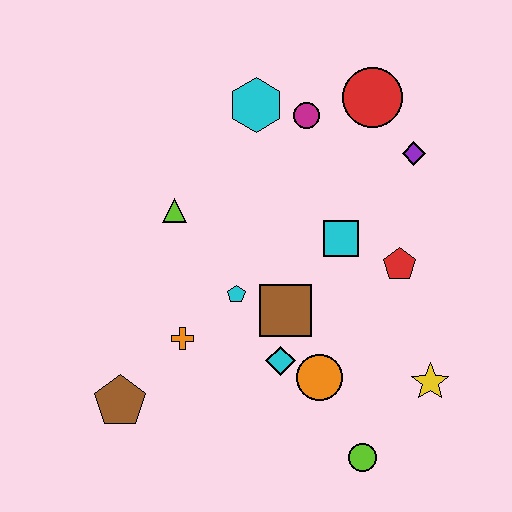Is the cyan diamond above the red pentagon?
No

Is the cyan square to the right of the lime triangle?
Yes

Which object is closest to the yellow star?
The lime circle is closest to the yellow star.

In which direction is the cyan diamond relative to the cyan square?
The cyan diamond is below the cyan square.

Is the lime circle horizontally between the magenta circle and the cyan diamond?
No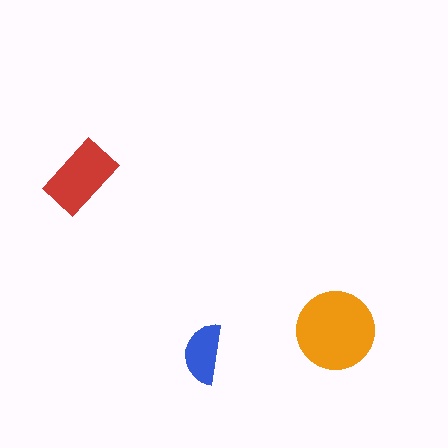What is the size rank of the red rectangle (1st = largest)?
2nd.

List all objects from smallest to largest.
The blue semicircle, the red rectangle, the orange circle.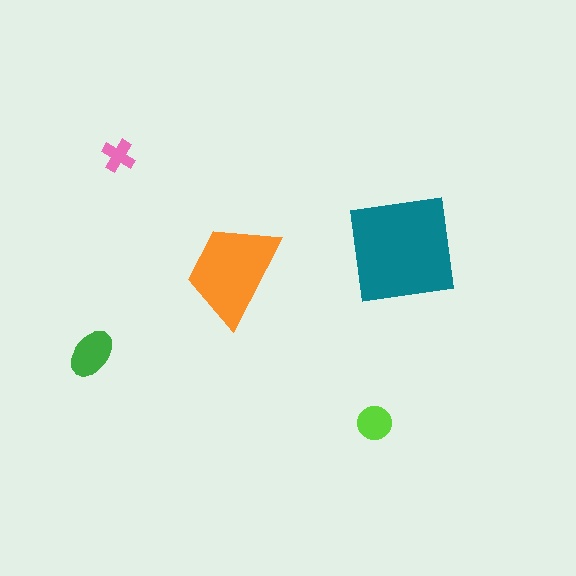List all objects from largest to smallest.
The teal square, the orange trapezoid, the green ellipse, the lime circle, the pink cross.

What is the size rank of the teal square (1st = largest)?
1st.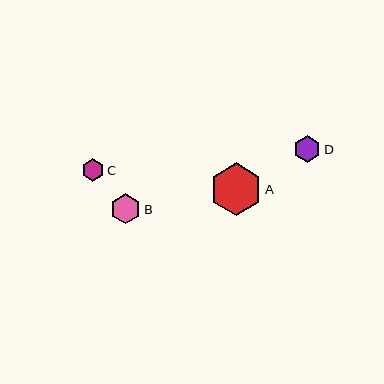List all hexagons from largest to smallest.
From largest to smallest: A, B, D, C.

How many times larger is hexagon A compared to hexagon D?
Hexagon A is approximately 2.0 times the size of hexagon D.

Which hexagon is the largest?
Hexagon A is the largest with a size of approximately 53 pixels.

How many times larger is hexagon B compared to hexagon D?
Hexagon B is approximately 1.1 times the size of hexagon D.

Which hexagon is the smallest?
Hexagon C is the smallest with a size of approximately 23 pixels.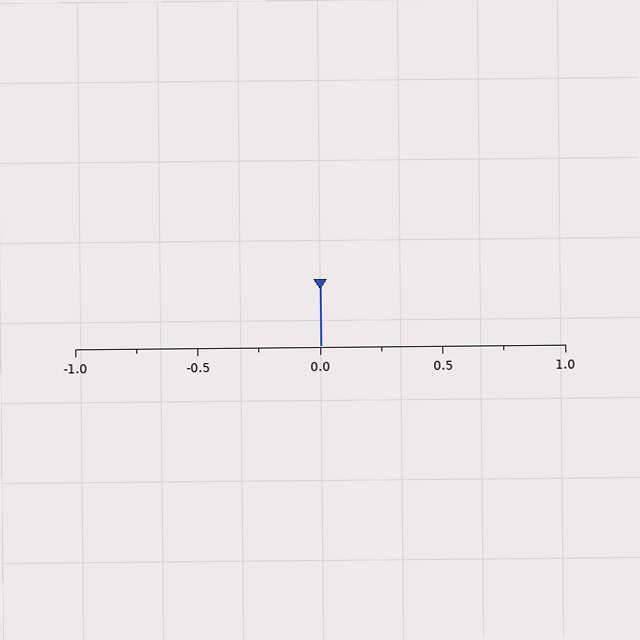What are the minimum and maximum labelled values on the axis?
The axis runs from -1.0 to 1.0.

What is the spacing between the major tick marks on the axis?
The major ticks are spaced 0.5 apart.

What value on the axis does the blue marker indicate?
The marker indicates approximately 0.